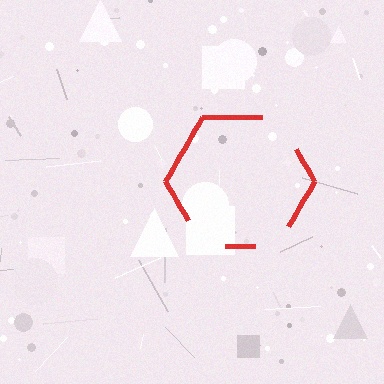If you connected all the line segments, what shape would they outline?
They would outline a hexagon.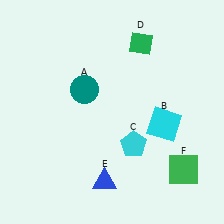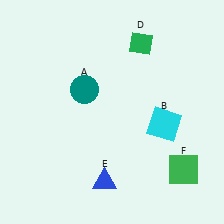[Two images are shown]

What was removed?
The cyan pentagon (C) was removed in Image 2.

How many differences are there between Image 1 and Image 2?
There is 1 difference between the two images.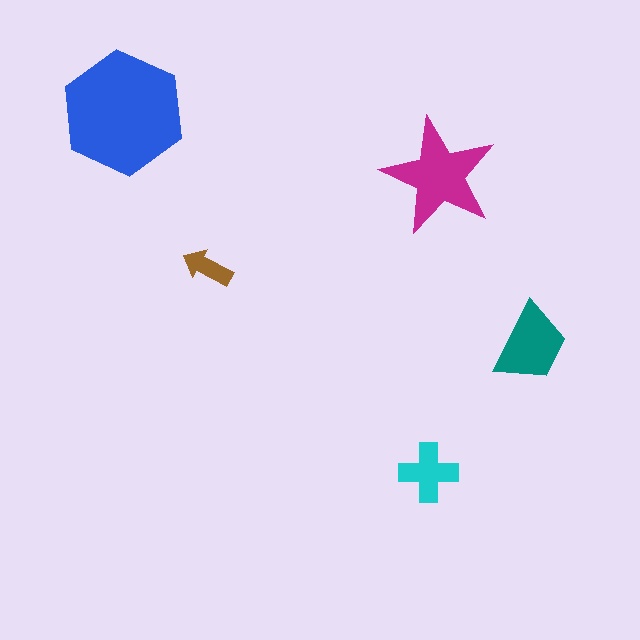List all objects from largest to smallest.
The blue hexagon, the magenta star, the teal trapezoid, the cyan cross, the brown arrow.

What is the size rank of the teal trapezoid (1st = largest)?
3rd.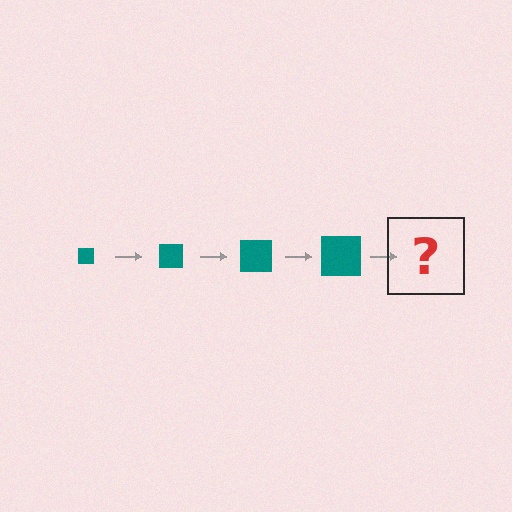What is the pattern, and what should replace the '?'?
The pattern is that the square gets progressively larger each step. The '?' should be a teal square, larger than the previous one.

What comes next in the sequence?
The next element should be a teal square, larger than the previous one.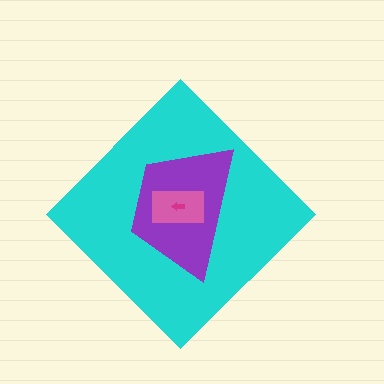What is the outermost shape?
The cyan diamond.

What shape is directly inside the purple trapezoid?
The pink rectangle.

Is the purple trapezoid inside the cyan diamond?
Yes.